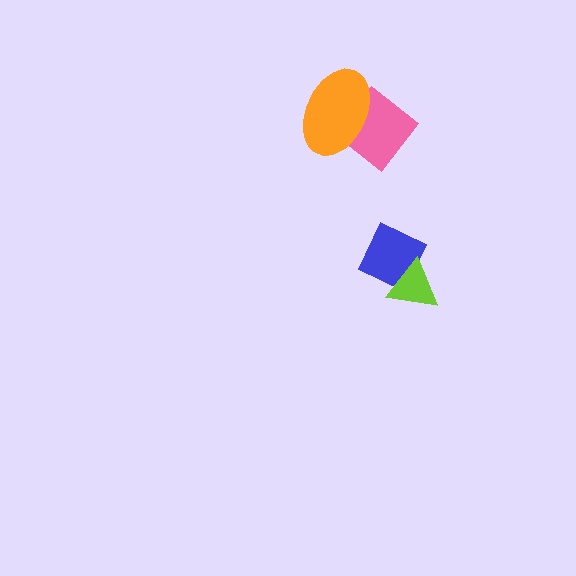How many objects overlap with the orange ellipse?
1 object overlaps with the orange ellipse.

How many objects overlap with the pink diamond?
1 object overlaps with the pink diamond.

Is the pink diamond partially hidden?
Yes, it is partially covered by another shape.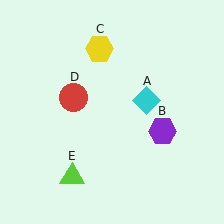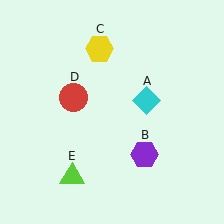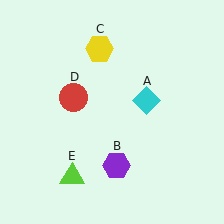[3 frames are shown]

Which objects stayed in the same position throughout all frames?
Cyan diamond (object A) and yellow hexagon (object C) and red circle (object D) and lime triangle (object E) remained stationary.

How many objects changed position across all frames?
1 object changed position: purple hexagon (object B).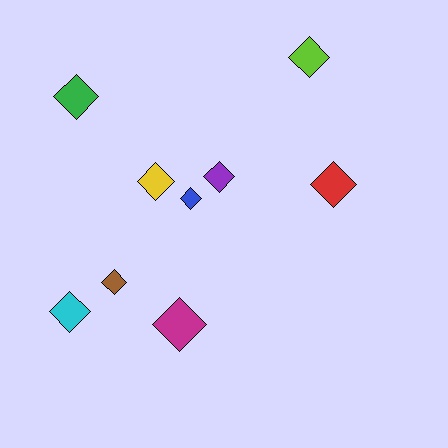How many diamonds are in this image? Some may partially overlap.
There are 9 diamonds.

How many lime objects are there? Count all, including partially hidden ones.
There is 1 lime object.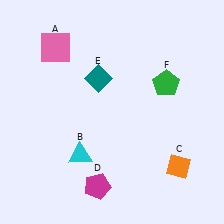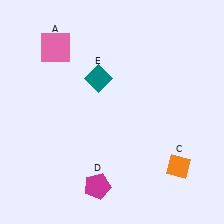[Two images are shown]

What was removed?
The cyan triangle (B), the green pentagon (F) were removed in Image 2.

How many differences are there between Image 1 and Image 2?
There are 2 differences between the two images.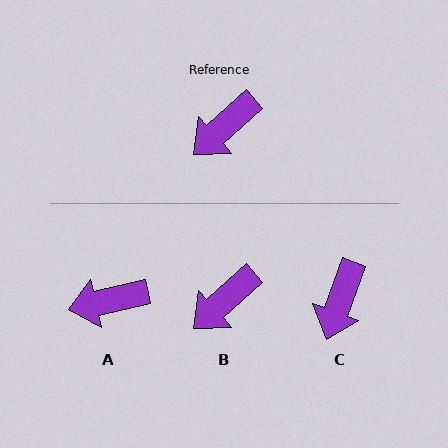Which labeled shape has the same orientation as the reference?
B.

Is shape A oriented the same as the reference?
No, it is off by about 30 degrees.